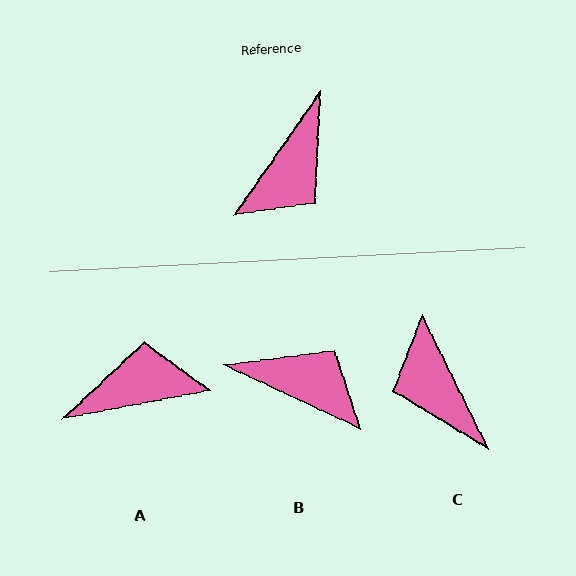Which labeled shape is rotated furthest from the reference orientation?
A, about 136 degrees away.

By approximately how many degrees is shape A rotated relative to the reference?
Approximately 136 degrees counter-clockwise.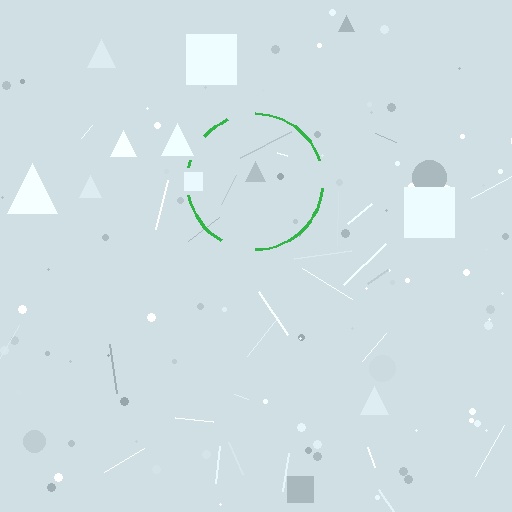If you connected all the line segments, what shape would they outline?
They would outline a circle.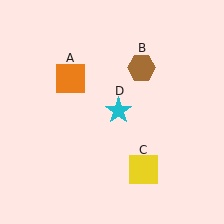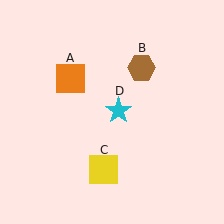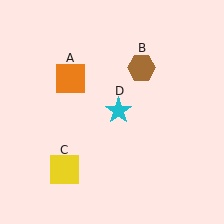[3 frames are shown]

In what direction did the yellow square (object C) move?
The yellow square (object C) moved left.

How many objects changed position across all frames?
1 object changed position: yellow square (object C).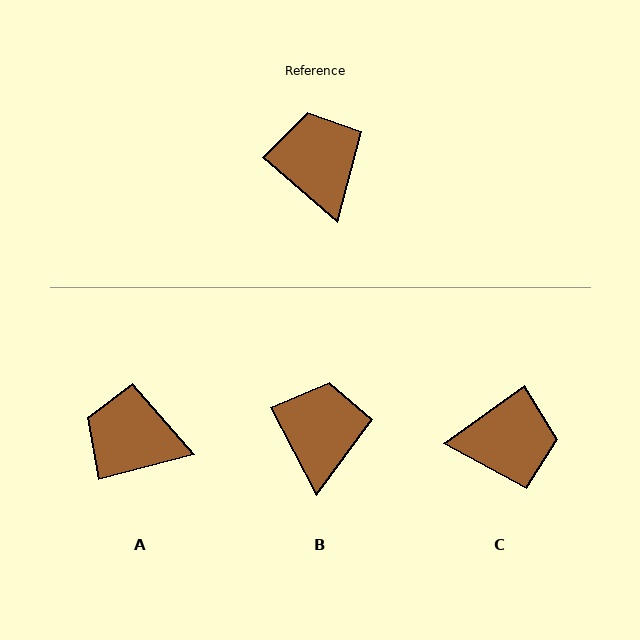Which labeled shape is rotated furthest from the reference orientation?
C, about 104 degrees away.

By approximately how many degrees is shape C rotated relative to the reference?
Approximately 104 degrees clockwise.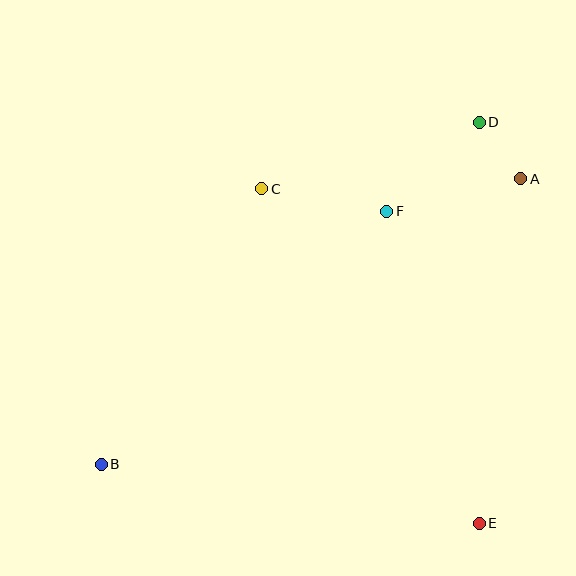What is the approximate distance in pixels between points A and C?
The distance between A and C is approximately 259 pixels.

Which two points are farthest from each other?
Points B and D are farthest from each other.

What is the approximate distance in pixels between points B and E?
The distance between B and E is approximately 383 pixels.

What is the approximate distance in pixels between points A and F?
The distance between A and F is approximately 138 pixels.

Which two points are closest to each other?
Points A and D are closest to each other.